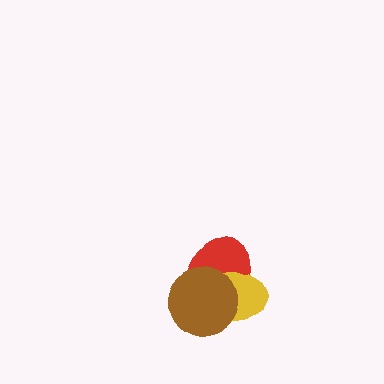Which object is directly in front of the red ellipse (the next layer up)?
The yellow ellipse is directly in front of the red ellipse.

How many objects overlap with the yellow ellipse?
2 objects overlap with the yellow ellipse.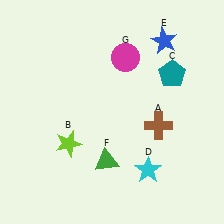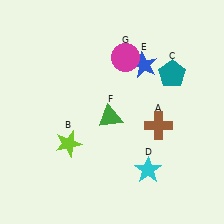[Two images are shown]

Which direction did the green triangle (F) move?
The green triangle (F) moved up.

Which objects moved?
The objects that moved are: the blue star (E), the green triangle (F).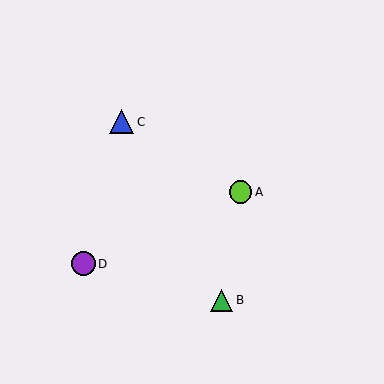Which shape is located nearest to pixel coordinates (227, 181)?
The lime circle (labeled A) at (241, 192) is nearest to that location.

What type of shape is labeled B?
Shape B is a green triangle.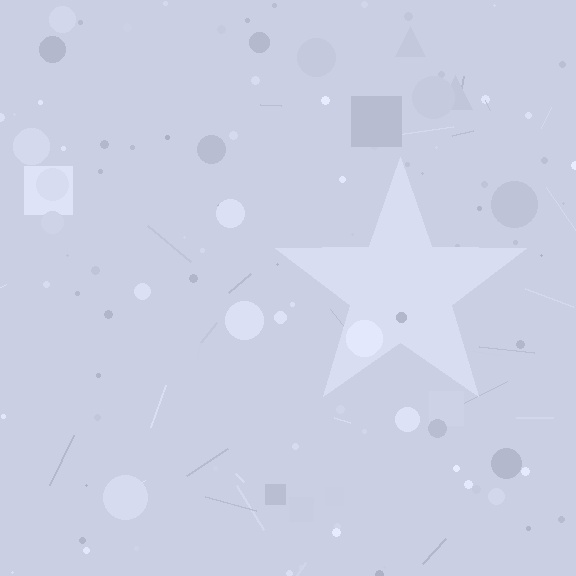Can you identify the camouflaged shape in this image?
The camouflaged shape is a star.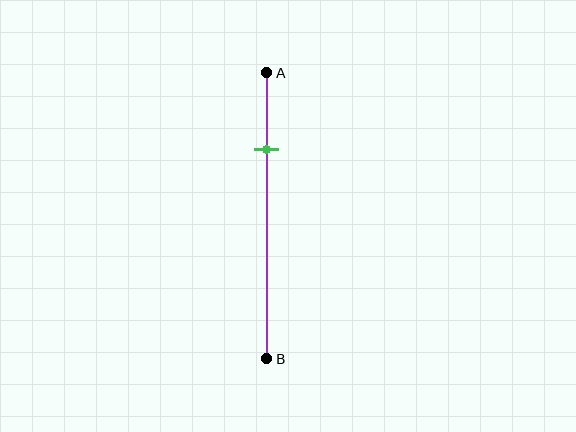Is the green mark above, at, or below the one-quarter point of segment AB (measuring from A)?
The green mark is approximately at the one-quarter point of segment AB.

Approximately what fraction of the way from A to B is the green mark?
The green mark is approximately 25% of the way from A to B.